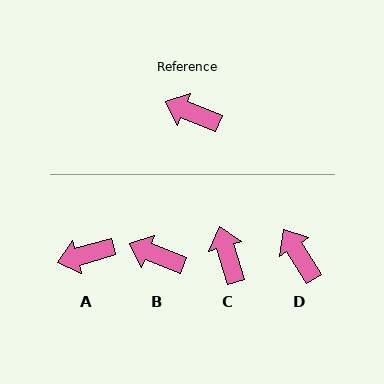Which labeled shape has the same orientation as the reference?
B.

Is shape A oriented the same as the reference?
No, it is off by about 38 degrees.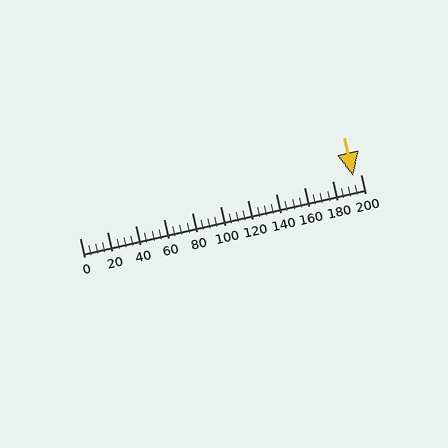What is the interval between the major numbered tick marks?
The major tick marks are spaced 20 units apart.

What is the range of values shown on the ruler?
The ruler shows values from 0 to 200.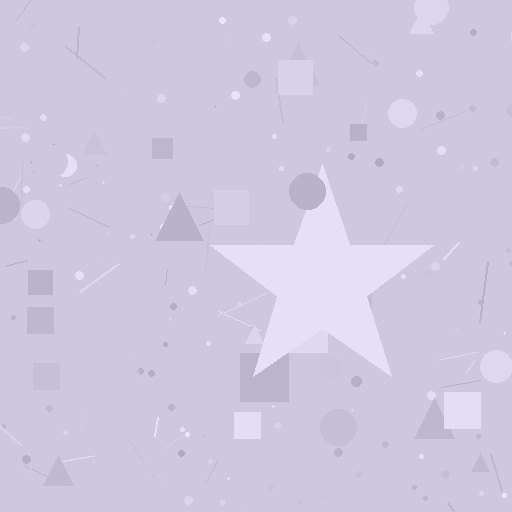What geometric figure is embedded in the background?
A star is embedded in the background.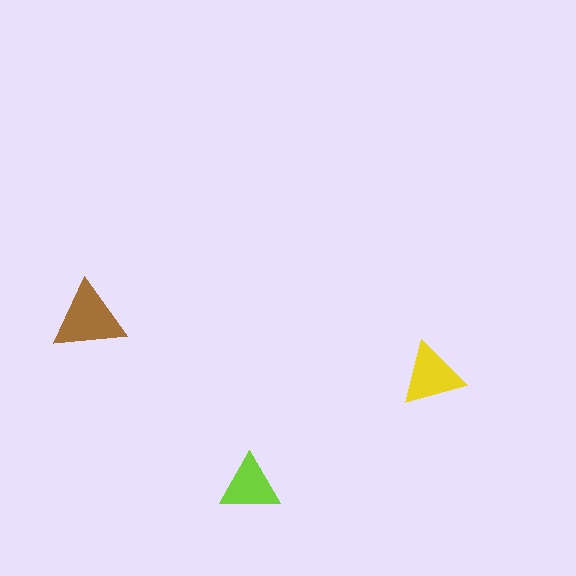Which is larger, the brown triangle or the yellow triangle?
The brown one.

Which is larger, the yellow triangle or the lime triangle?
The yellow one.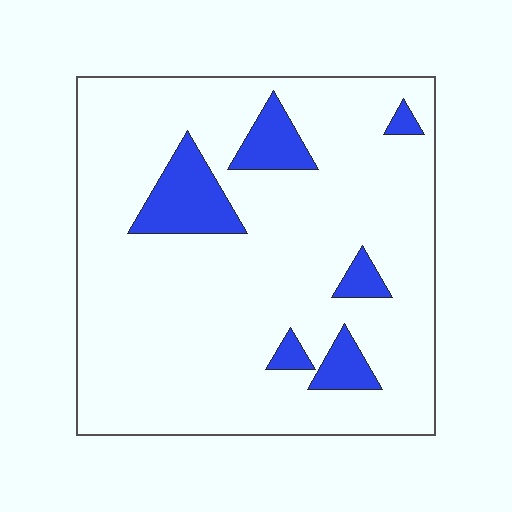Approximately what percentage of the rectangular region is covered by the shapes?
Approximately 15%.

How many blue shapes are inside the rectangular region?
6.